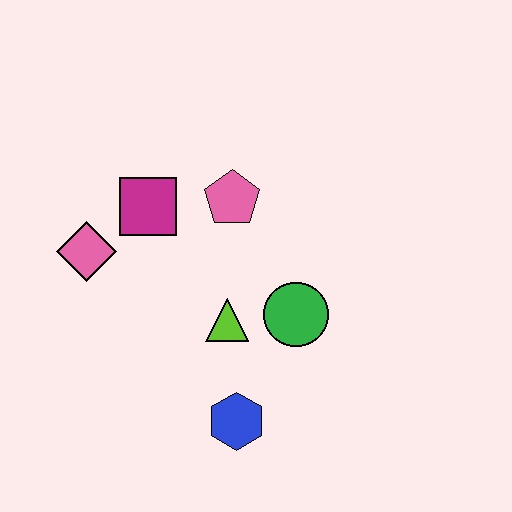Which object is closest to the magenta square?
The pink diamond is closest to the magenta square.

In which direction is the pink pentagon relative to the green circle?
The pink pentagon is above the green circle.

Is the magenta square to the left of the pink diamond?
No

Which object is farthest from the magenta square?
The blue hexagon is farthest from the magenta square.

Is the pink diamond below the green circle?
No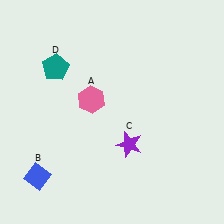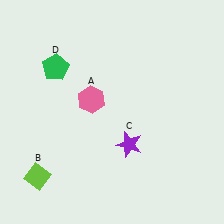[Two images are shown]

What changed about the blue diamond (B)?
In Image 1, B is blue. In Image 2, it changed to lime.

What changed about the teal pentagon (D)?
In Image 1, D is teal. In Image 2, it changed to green.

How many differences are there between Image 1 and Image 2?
There are 2 differences between the two images.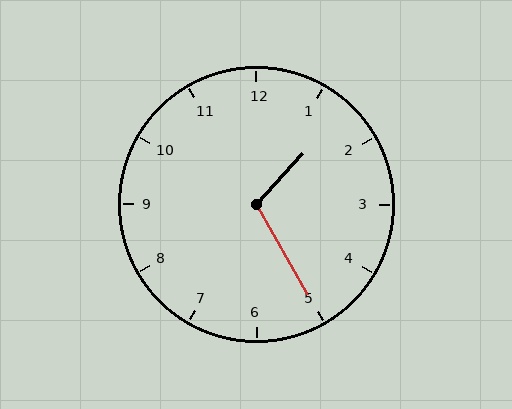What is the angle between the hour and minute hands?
Approximately 108 degrees.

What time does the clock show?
1:25.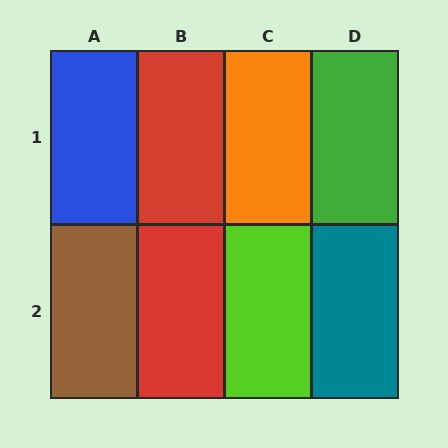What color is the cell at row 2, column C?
Lime.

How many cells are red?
2 cells are red.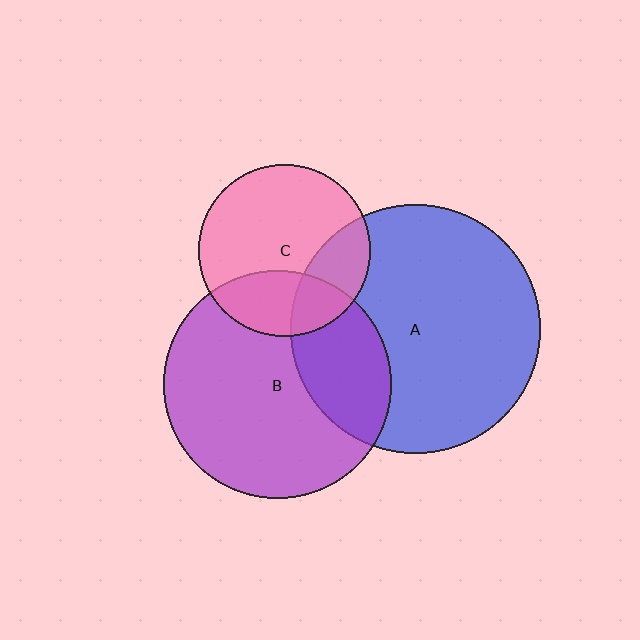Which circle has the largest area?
Circle A (blue).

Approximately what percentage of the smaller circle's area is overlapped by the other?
Approximately 30%.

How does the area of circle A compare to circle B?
Approximately 1.2 times.